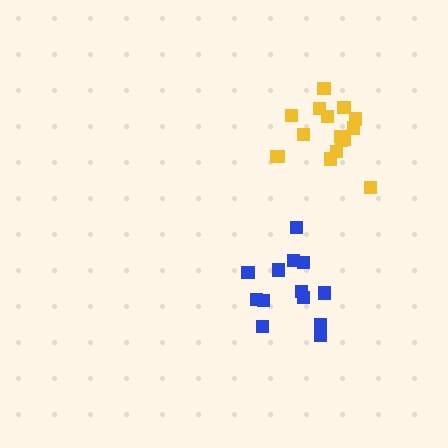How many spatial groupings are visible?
There are 2 spatial groupings.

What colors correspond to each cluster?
The clusters are colored: yellow, blue.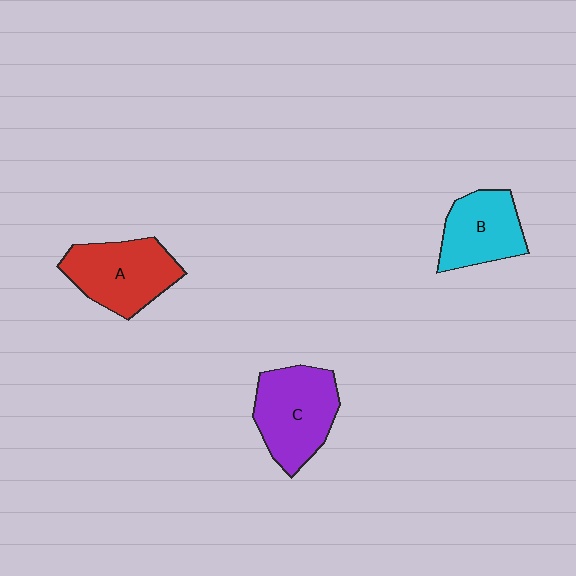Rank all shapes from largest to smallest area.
From largest to smallest: C (purple), A (red), B (cyan).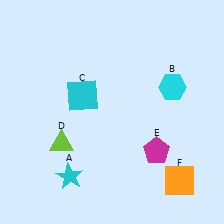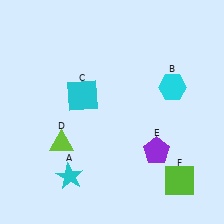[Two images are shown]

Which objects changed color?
E changed from magenta to purple. F changed from orange to lime.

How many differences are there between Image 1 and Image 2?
There are 2 differences between the two images.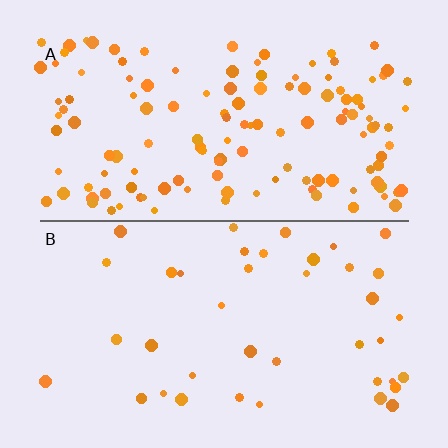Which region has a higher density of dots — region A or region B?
A (the top).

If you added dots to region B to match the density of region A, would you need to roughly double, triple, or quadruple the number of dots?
Approximately triple.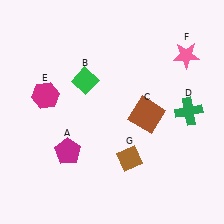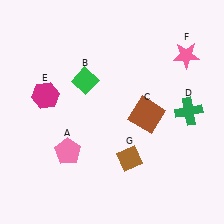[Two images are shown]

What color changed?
The pentagon (A) changed from magenta in Image 1 to pink in Image 2.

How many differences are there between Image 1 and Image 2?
There is 1 difference between the two images.